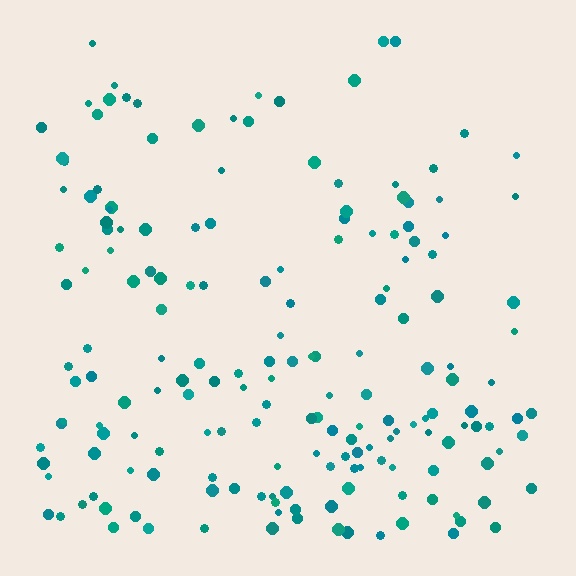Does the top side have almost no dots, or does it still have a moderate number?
Still a moderate number, just noticeably fewer than the bottom.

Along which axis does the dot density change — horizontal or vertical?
Vertical.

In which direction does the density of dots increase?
From top to bottom, with the bottom side densest.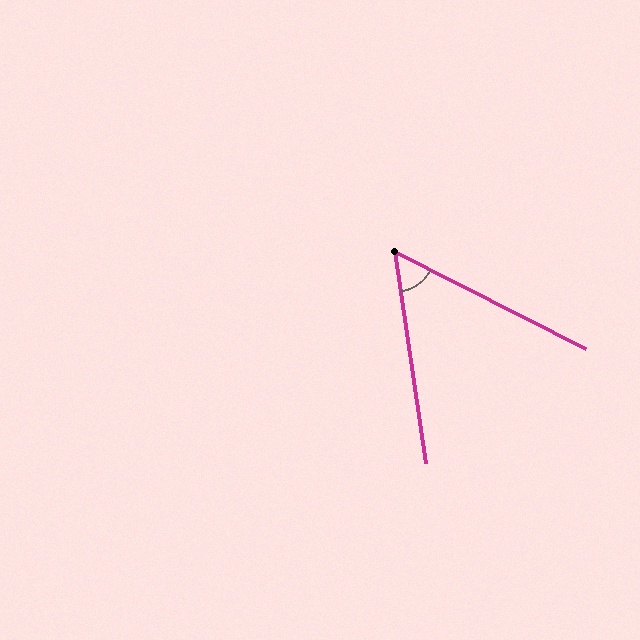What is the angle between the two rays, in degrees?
Approximately 55 degrees.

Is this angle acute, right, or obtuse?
It is acute.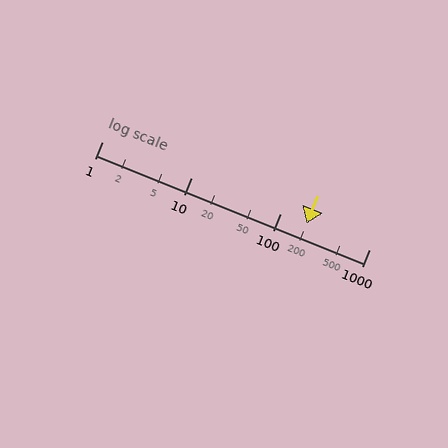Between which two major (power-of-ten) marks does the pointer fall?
The pointer is between 100 and 1000.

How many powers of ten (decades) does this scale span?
The scale spans 3 decades, from 1 to 1000.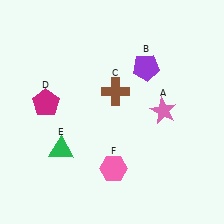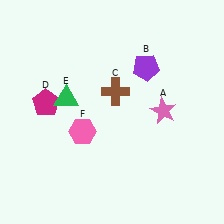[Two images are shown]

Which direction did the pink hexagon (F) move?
The pink hexagon (F) moved up.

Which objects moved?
The objects that moved are: the green triangle (E), the pink hexagon (F).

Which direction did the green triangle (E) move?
The green triangle (E) moved up.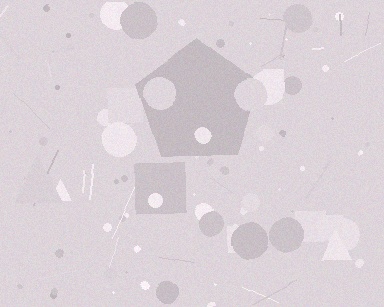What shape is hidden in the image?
A pentagon is hidden in the image.